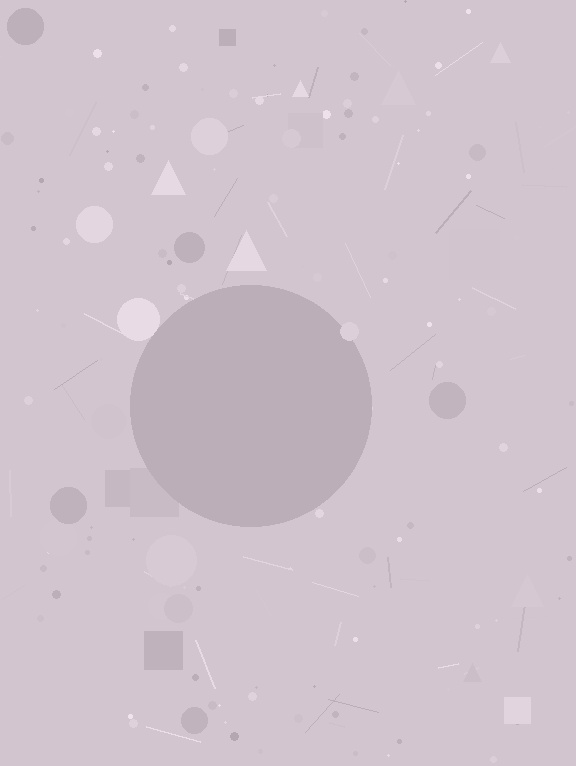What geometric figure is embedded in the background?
A circle is embedded in the background.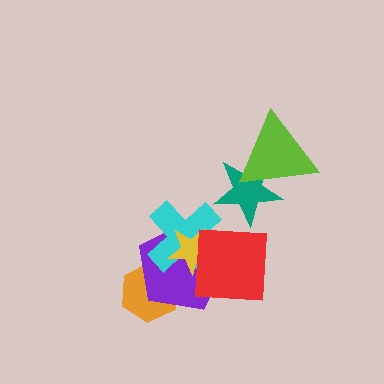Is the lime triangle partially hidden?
No, no other shape covers it.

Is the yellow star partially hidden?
Yes, it is partially covered by another shape.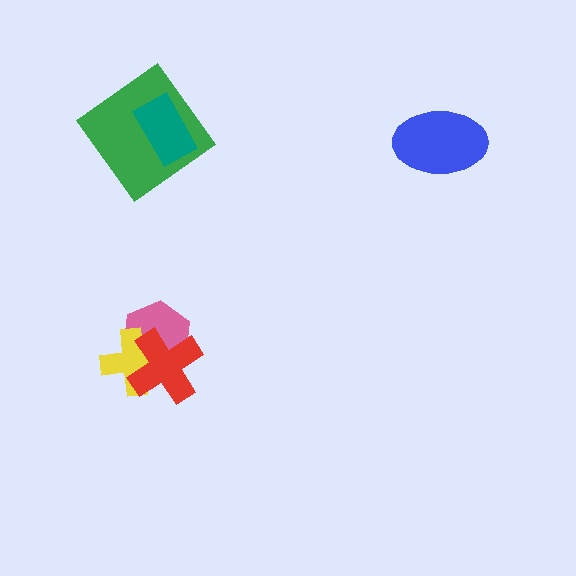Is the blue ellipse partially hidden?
No, no other shape covers it.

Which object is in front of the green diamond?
The teal rectangle is in front of the green diamond.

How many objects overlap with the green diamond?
1 object overlaps with the green diamond.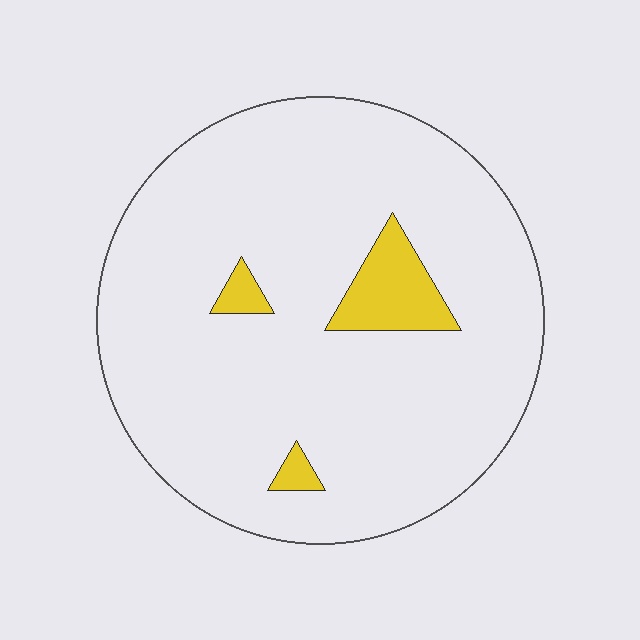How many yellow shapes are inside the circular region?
3.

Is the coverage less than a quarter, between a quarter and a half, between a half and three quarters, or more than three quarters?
Less than a quarter.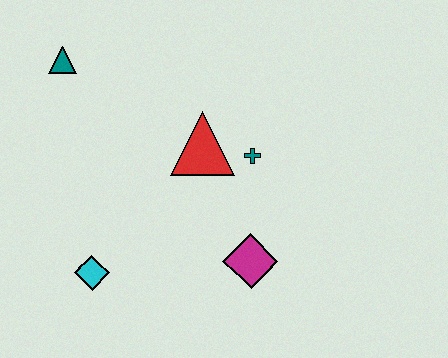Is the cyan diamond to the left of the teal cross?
Yes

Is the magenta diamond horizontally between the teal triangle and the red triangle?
No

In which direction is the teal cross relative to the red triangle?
The teal cross is to the right of the red triangle.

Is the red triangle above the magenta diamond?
Yes